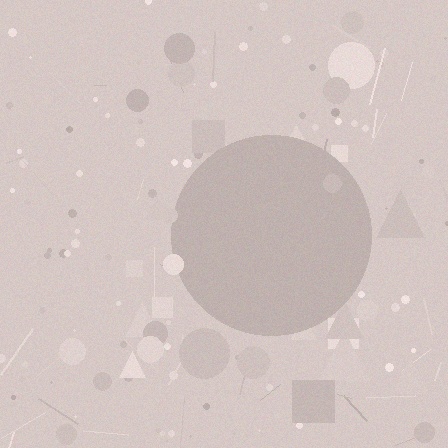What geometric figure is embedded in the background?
A circle is embedded in the background.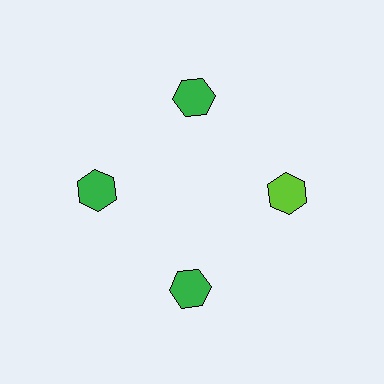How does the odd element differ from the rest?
It has a different color: lime instead of green.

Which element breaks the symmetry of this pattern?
The lime hexagon at roughly the 3 o'clock position breaks the symmetry. All other shapes are green hexagons.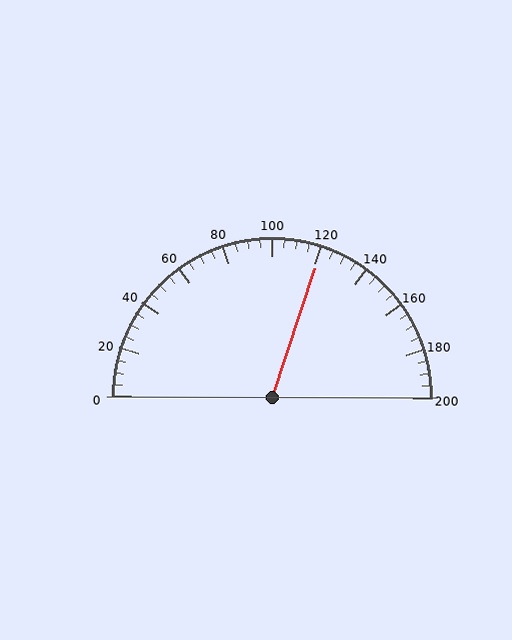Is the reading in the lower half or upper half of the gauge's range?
The reading is in the upper half of the range (0 to 200).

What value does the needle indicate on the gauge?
The needle indicates approximately 120.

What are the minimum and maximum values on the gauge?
The gauge ranges from 0 to 200.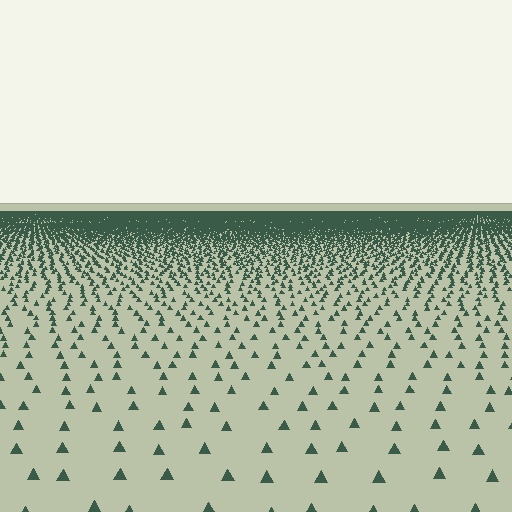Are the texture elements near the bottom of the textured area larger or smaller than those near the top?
Larger. Near the bottom, elements are closer to the viewer and appear at a bigger on-screen size.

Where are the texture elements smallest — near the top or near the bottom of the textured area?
Near the top.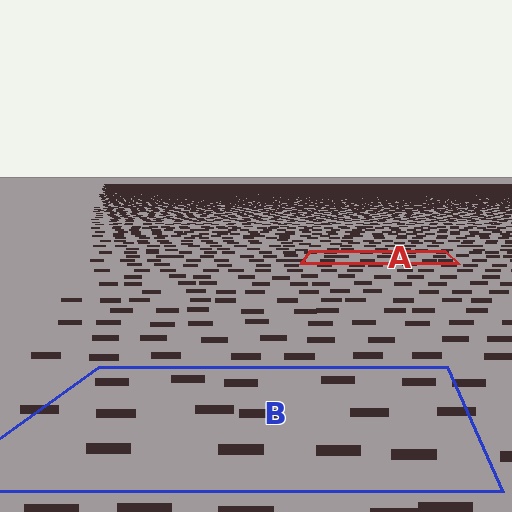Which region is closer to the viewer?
Region B is closer. The texture elements there are larger and more spread out.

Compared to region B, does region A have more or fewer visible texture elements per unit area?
Region A has more texture elements per unit area — they are packed more densely because it is farther away.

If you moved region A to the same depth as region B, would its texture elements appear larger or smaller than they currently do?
They would appear larger. At a closer depth, the same texture elements are projected at a bigger on-screen size.